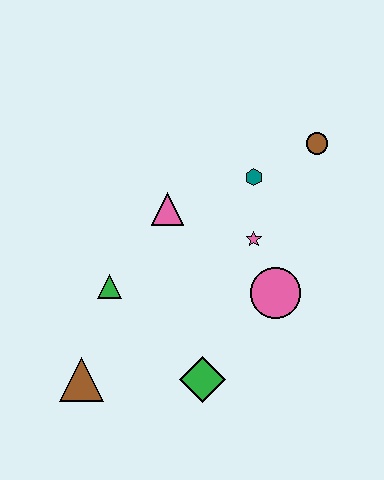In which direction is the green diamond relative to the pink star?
The green diamond is below the pink star.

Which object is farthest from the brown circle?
The brown triangle is farthest from the brown circle.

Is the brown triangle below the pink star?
Yes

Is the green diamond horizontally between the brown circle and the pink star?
No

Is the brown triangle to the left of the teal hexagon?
Yes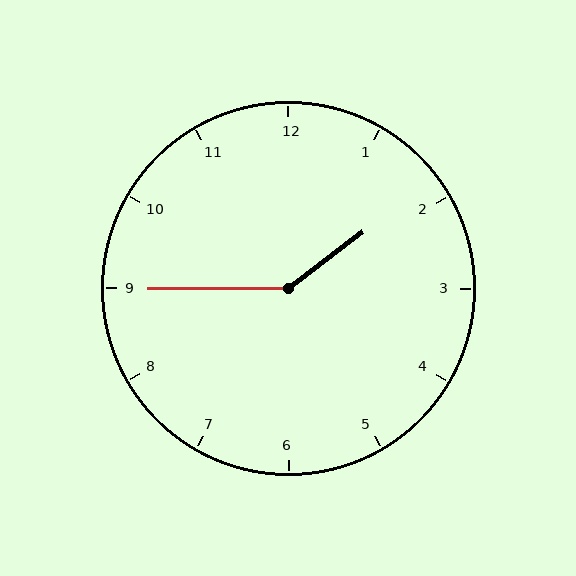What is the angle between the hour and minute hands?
Approximately 142 degrees.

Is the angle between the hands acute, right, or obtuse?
It is obtuse.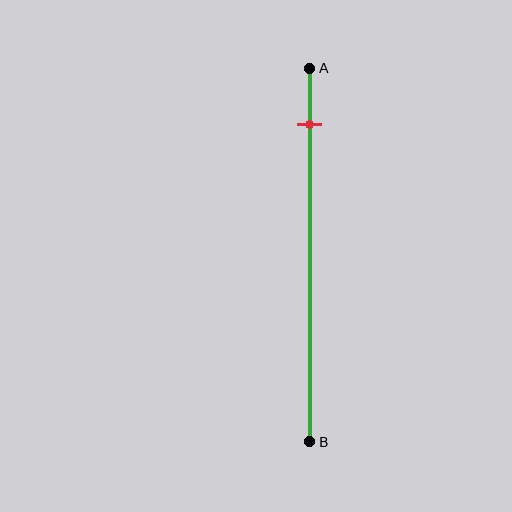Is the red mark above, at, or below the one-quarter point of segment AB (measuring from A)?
The red mark is above the one-quarter point of segment AB.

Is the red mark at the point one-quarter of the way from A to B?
No, the mark is at about 15% from A, not at the 25% one-quarter point.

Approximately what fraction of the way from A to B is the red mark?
The red mark is approximately 15% of the way from A to B.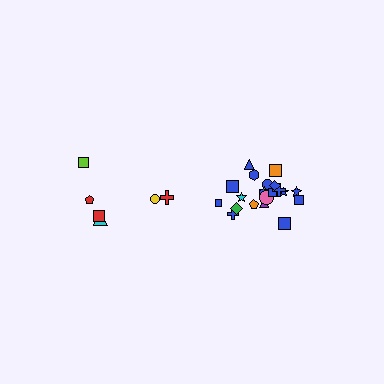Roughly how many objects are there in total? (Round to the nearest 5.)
Roughly 30 objects in total.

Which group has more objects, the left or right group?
The right group.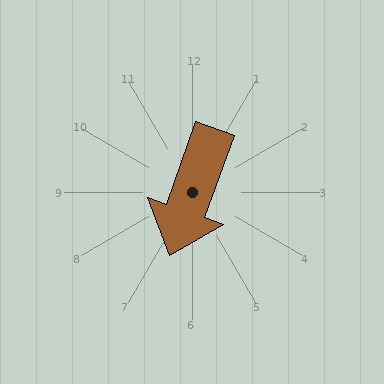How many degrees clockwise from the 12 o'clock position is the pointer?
Approximately 200 degrees.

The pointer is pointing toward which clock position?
Roughly 7 o'clock.